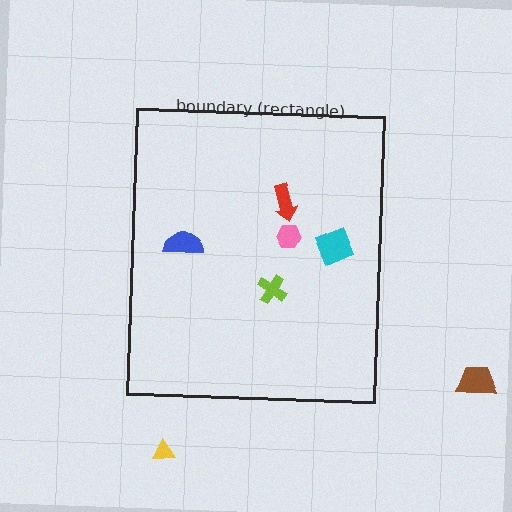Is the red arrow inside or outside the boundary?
Inside.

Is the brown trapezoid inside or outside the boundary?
Outside.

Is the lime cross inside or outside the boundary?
Inside.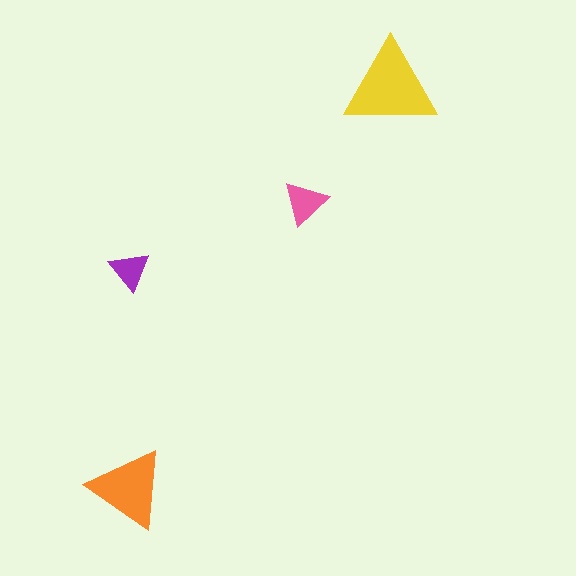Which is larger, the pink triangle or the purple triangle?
The pink one.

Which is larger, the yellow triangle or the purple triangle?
The yellow one.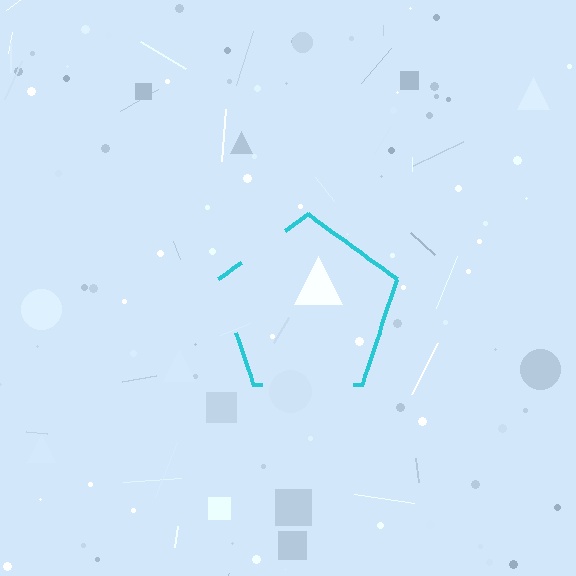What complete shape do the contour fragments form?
The contour fragments form a pentagon.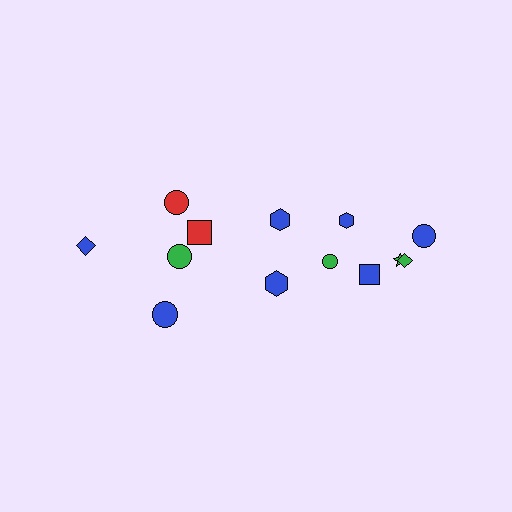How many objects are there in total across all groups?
There are 13 objects.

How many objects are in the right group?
There are 8 objects.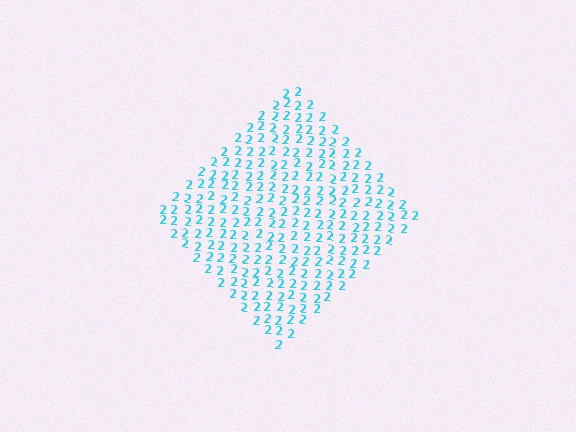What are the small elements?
The small elements are digit 2's.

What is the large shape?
The large shape is a diamond.